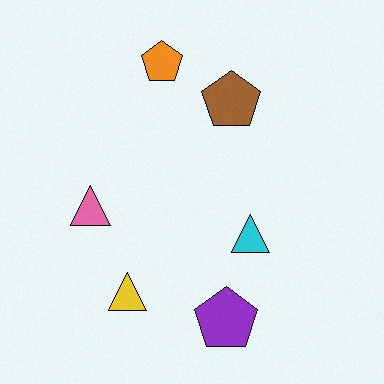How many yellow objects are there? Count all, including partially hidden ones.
There is 1 yellow object.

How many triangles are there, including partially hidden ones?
There are 3 triangles.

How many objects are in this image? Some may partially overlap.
There are 6 objects.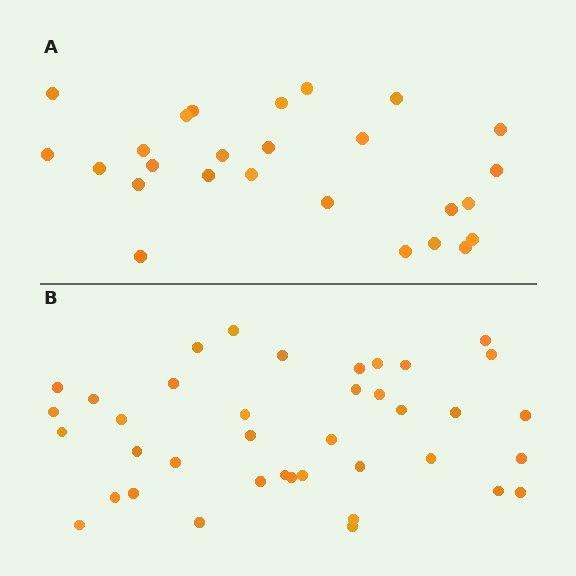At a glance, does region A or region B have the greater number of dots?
Region B (the bottom region) has more dots.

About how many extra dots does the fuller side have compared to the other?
Region B has approximately 15 more dots than region A.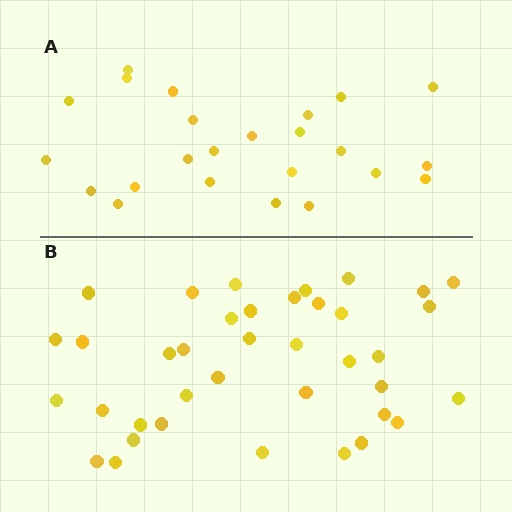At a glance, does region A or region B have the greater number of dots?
Region B (the bottom region) has more dots.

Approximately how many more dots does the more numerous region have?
Region B has approximately 15 more dots than region A.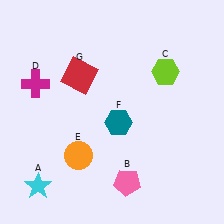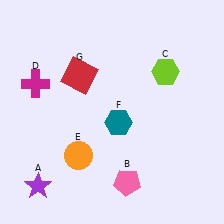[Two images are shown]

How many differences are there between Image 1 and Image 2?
There is 1 difference between the two images.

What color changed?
The star (A) changed from cyan in Image 1 to purple in Image 2.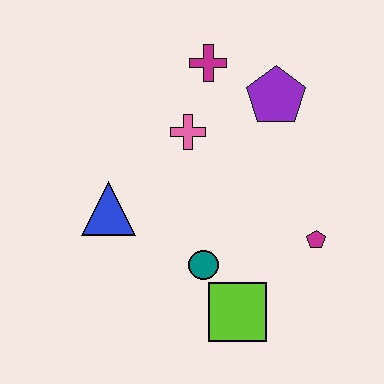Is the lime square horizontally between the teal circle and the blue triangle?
No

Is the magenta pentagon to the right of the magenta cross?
Yes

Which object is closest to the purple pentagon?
The magenta cross is closest to the purple pentagon.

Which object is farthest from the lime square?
The magenta cross is farthest from the lime square.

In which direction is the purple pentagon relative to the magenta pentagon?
The purple pentagon is above the magenta pentagon.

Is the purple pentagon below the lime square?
No